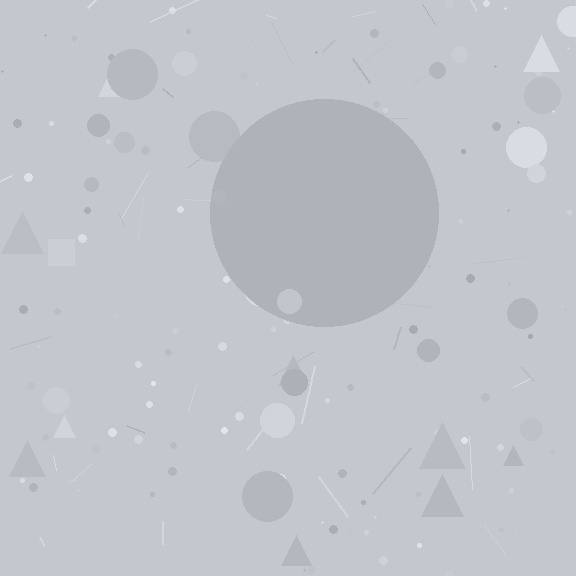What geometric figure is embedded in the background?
A circle is embedded in the background.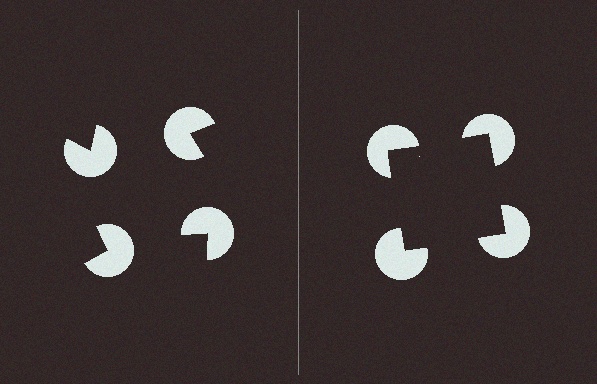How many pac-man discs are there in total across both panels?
8 — 4 on each side.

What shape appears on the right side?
An illusory square.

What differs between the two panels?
The pac-man discs are positioned identically on both sides; only the wedge orientations differ. On the right they align to a square; on the left they are misaligned.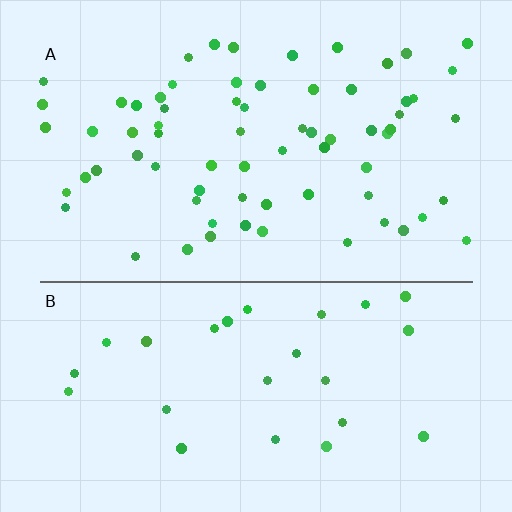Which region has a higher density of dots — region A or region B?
A (the top).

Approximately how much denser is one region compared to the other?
Approximately 2.6× — region A over region B.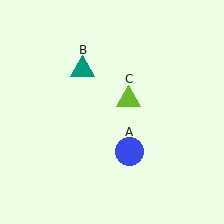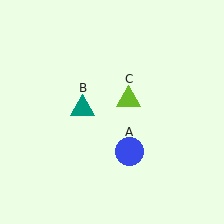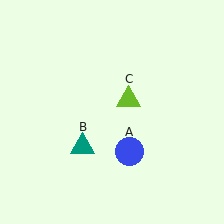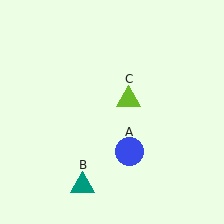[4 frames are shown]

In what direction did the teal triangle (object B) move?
The teal triangle (object B) moved down.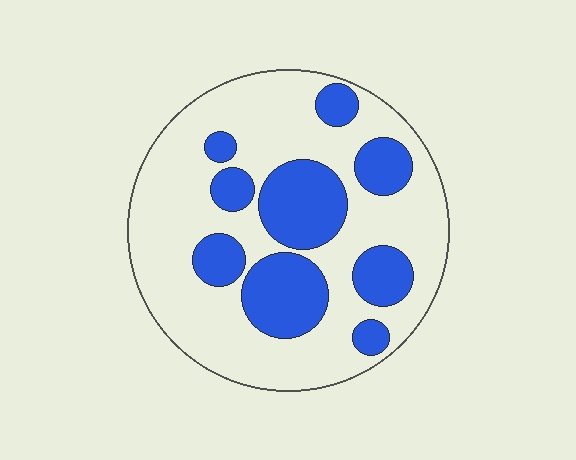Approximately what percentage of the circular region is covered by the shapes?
Approximately 30%.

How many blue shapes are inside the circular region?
9.